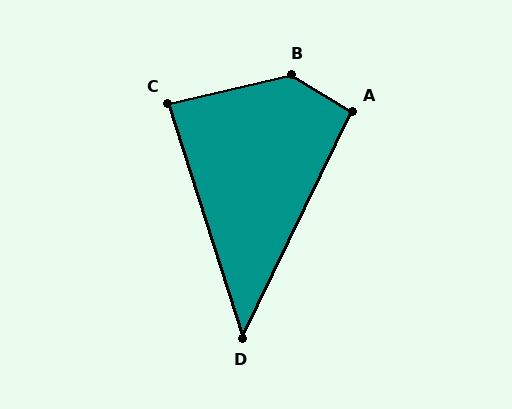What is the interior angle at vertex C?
Approximately 85 degrees (approximately right).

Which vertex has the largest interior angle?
B, at approximately 136 degrees.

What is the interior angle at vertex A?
Approximately 95 degrees (approximately right).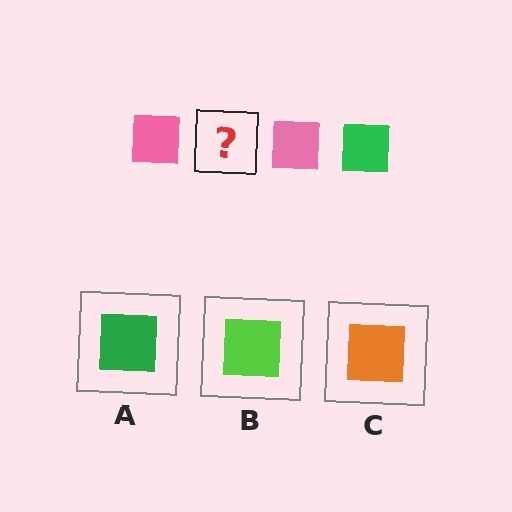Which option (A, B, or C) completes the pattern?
A.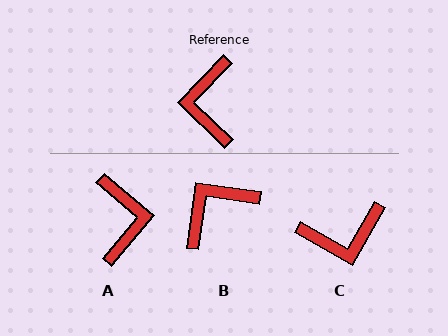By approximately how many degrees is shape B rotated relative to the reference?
Approximately 54 degrees clockwise.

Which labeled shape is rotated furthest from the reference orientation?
A, about 176 degrees away.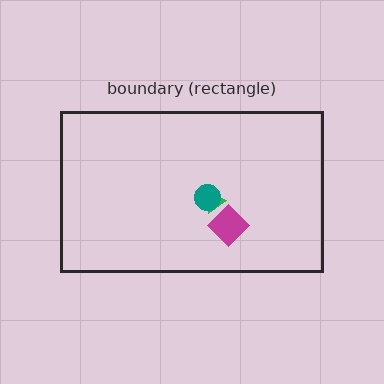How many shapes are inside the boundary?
3 inside, 0 outside.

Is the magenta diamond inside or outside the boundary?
Inside.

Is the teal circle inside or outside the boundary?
Inside.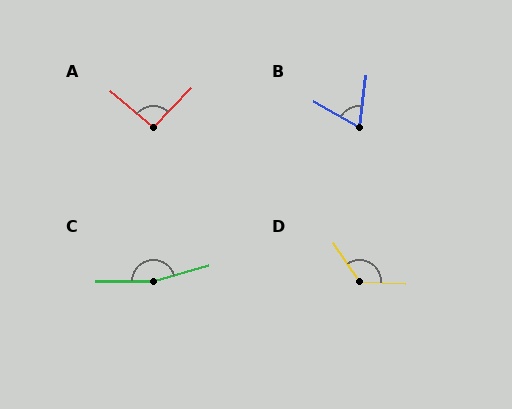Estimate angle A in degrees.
Approximately 94 degrees.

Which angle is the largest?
C, at approximately 163 degrees.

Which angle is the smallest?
B, at approximately 67 degrees.